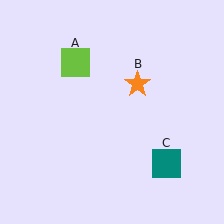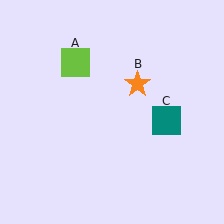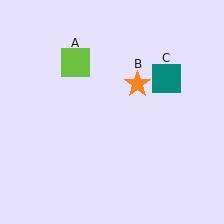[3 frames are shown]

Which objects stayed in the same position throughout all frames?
Lime square (object A) and orange star (object B) remained stationary.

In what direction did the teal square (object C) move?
The teal square (object C) moved up.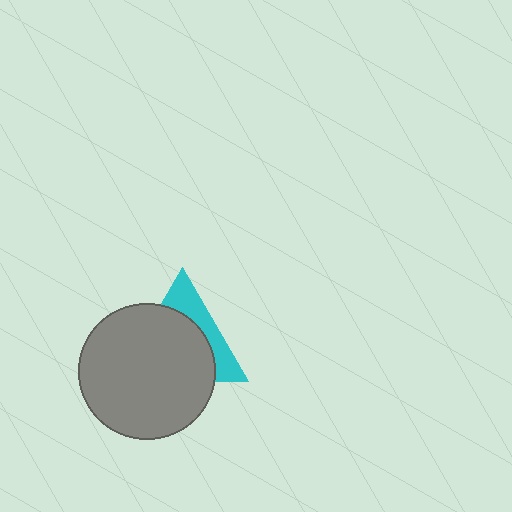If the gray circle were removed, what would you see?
You would see the complete cyan triangle.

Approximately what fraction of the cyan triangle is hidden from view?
Roughly 66% of the cyan triangle is hidden behind the gray circle.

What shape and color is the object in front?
The object in front is a gray circle.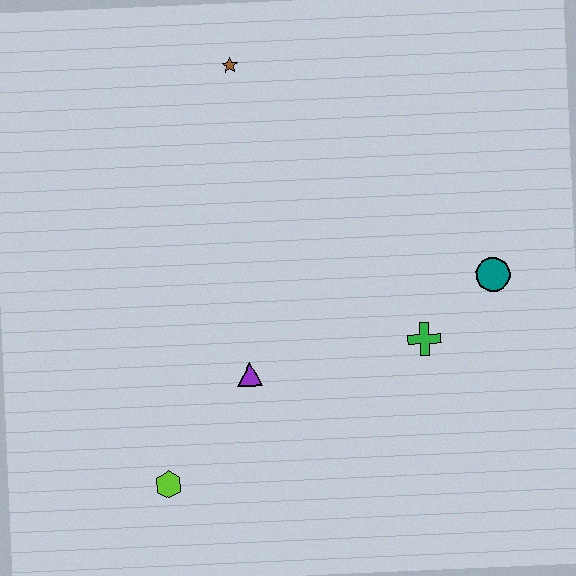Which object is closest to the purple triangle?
The lime hexagon is closest to the purple triangle.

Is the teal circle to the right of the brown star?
Yes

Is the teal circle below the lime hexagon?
No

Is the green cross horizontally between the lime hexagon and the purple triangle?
No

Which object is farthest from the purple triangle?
The brown star is farthest from the purple triangle.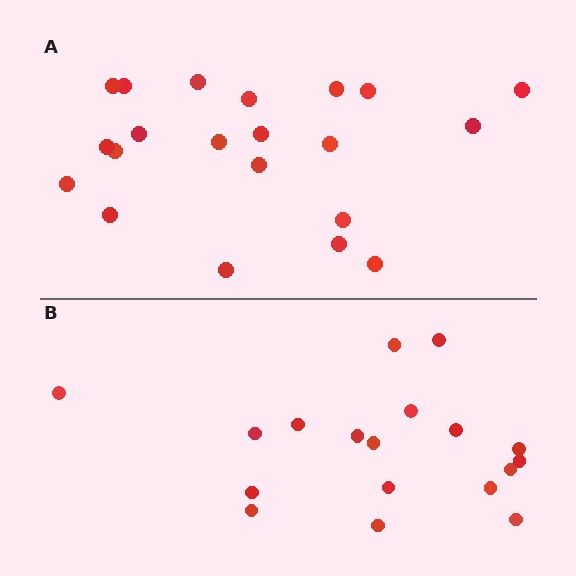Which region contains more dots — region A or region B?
Region A (the top region) has more dots.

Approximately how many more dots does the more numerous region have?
Region A has just a few more — roughly 2 or 3 more dots than region B.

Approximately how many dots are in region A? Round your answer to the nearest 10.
About 20 dots. (The exact count is 21, which rounds to 20.)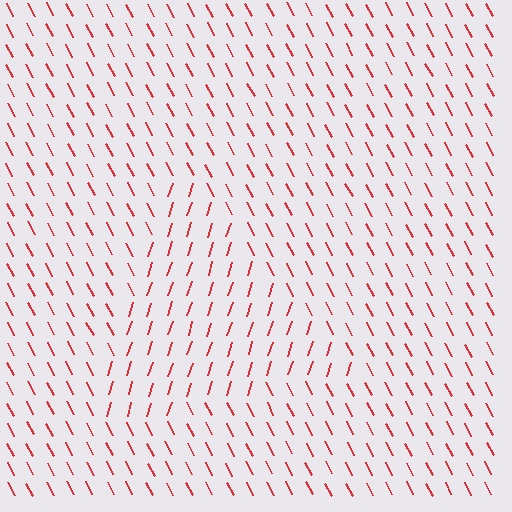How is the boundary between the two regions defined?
The boundary is defined purely by a change in line orientation (approximately 45 degrees difference). All lines are the same color and thickness.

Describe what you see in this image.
The image is filled with small red line segments. A triangle region in the image has lines oriented differently from the surrounding lines, creating a visible texture boundary.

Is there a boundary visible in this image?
Yes, there is a texture boundary formed by a change in line orientation.